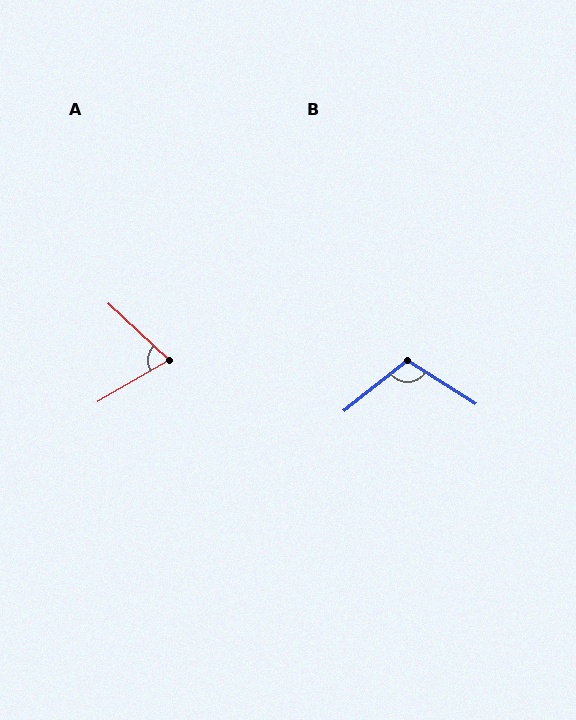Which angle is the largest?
B, at approximately 109 degrees.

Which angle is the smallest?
A, at approximately 73 degrees.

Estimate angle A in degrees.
Approximately 73 degrees.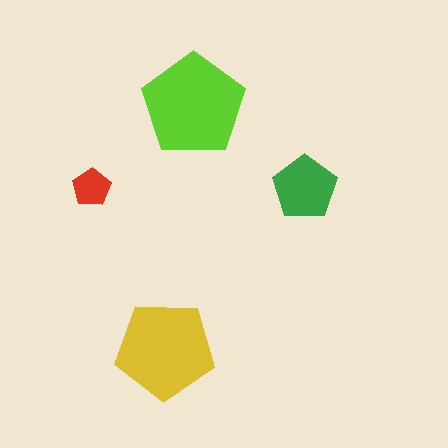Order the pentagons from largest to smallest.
the lime one, the yellow one, the green one, the red one.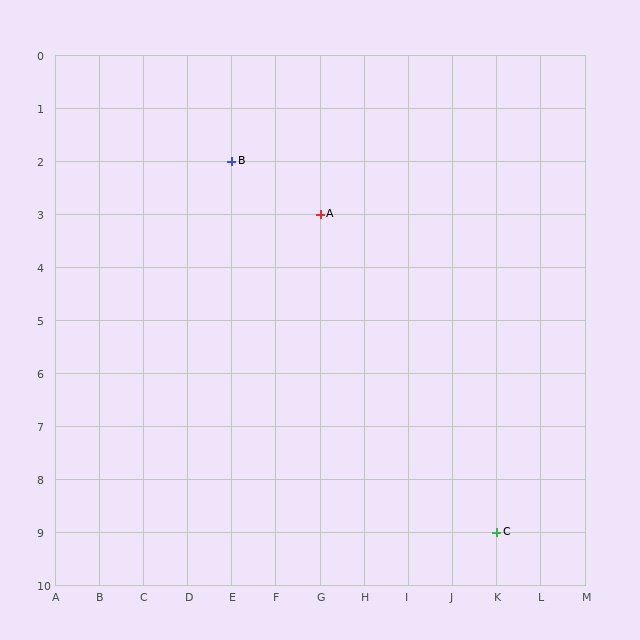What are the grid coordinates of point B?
Point B is at grid coordinates (E, 2).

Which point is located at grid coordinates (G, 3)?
Point A is at (G, 3).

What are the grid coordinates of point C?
Point C is at grid coordinates (K, 9).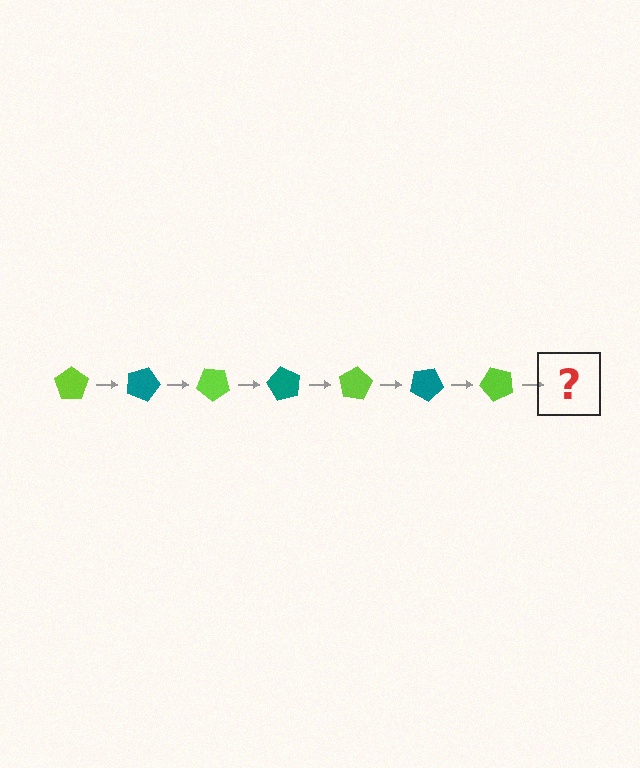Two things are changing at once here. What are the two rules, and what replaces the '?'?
The two rules are that it rotates 20 degrees each step and the color cycles through lime and teal. The '?' should be a teal pentagon, rotated 140 degrees from the start.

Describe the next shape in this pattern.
It should be a teal pentagon, rotated 140 degrees from the start.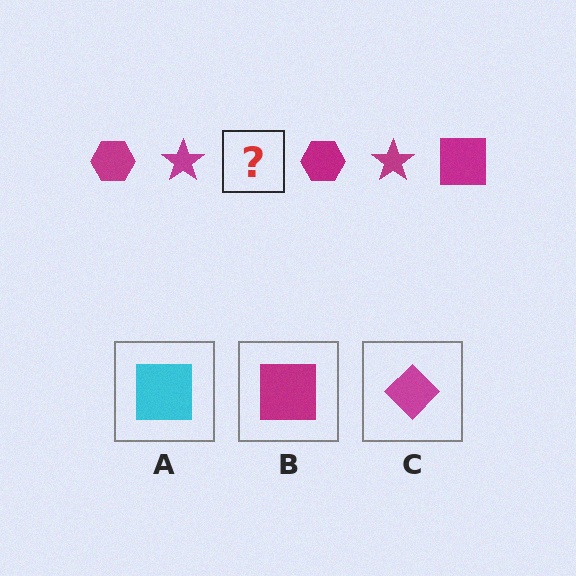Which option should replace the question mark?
Option B.